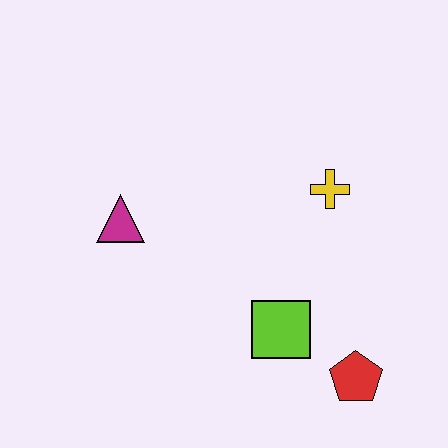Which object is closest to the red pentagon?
The lime square is closest to the red pentagon.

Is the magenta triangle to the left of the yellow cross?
Yes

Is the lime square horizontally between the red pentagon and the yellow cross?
No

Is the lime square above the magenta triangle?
No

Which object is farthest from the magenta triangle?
The red pentagon is farthest from the magenta triangle.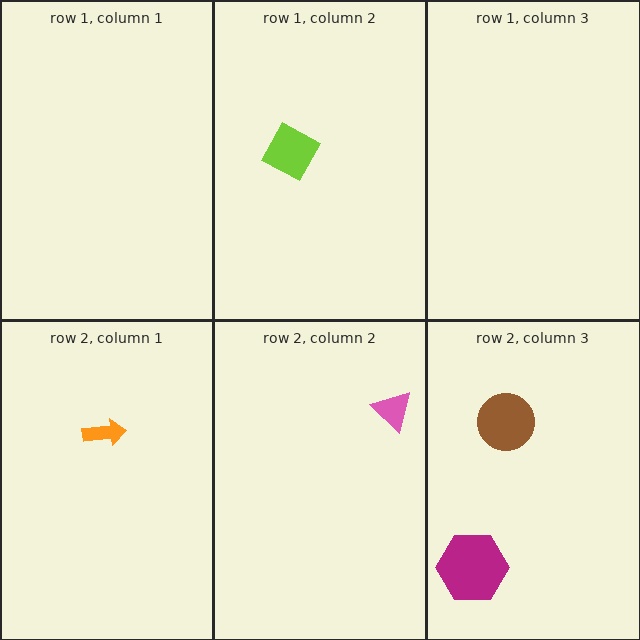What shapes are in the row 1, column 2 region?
The lime diamond.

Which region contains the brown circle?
The row 2, column 3 region.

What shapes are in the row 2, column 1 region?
The orange arrow.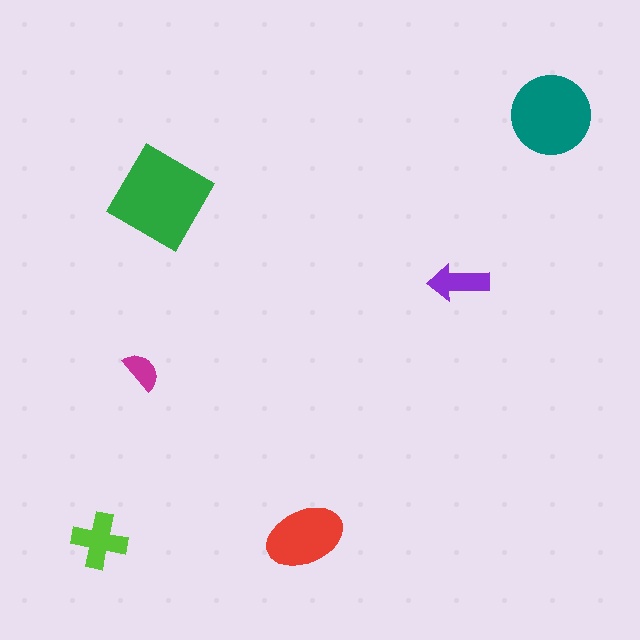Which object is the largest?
The green diamond.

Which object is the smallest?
The magenta semicircle.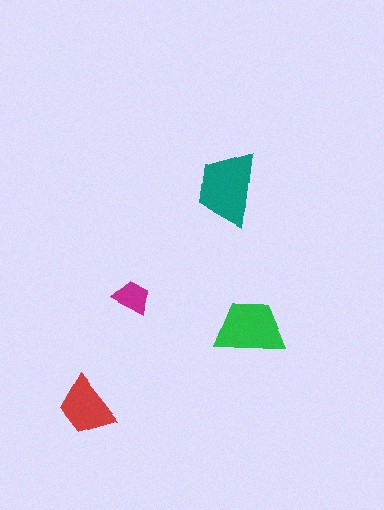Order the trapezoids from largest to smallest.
the teal one, the green one, the red one, the magenta one.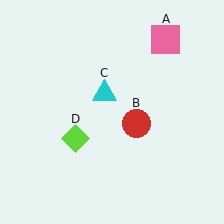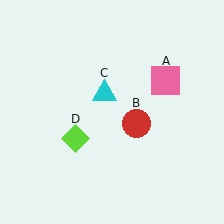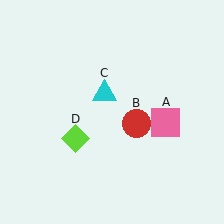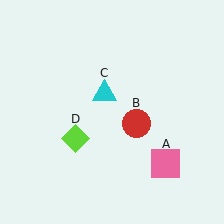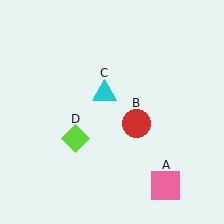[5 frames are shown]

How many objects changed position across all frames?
1 object changed position: pink square (object A).